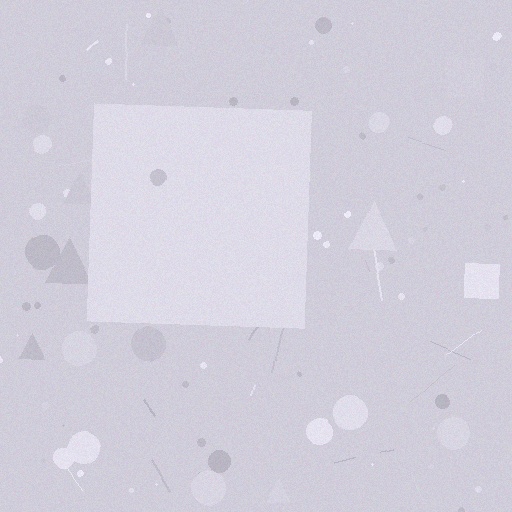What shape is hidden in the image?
A square is hidden in the image.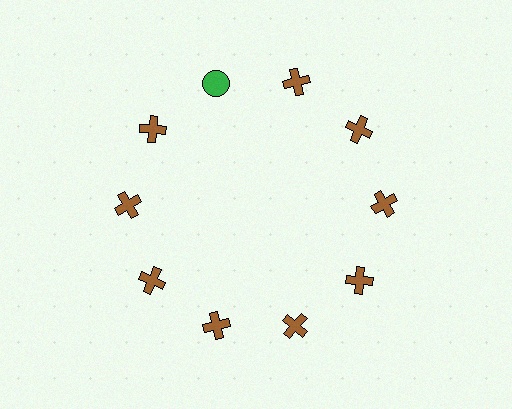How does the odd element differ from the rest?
It differs in both color (green instead of brown) and shape (circle instead of cross).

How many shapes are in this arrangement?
There are 10 shapes arranged in a ring pattern.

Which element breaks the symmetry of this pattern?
The green circle at roughly the 11 o'clock position breaks the symmetry. All other shapes are brown crosses.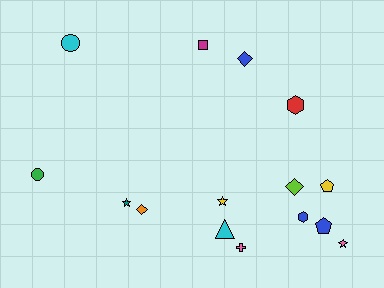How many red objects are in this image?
There is 1 red object.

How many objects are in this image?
There are 15 objects.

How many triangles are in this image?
There is 1 triangle.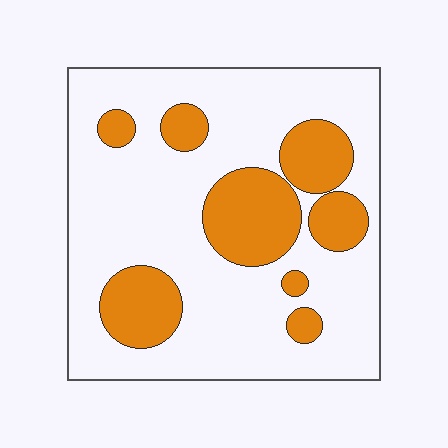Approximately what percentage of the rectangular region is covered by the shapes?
Approximately 25%.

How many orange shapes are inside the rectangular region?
8.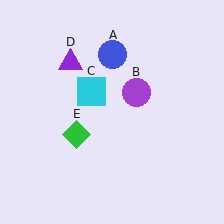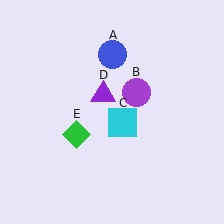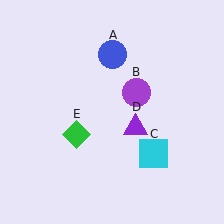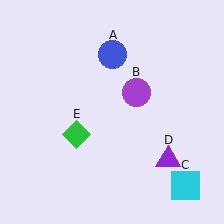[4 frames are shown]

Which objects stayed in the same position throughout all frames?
Blue circle (object A) and purple circle (object B) and green diamond (object E) remained stationary.